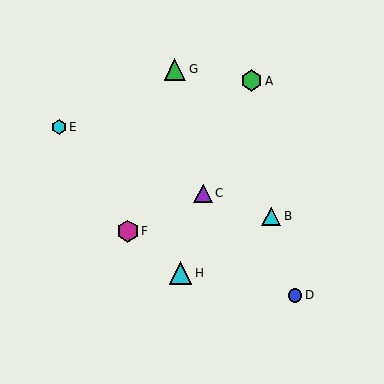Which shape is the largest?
The cyan triangle (labeled H) is the largest.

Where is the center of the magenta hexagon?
The center of the magenta hexagon is at (128, 231).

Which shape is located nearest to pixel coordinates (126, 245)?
The magenta hexagon (labeled F) at (128, 231) is nearest to that location.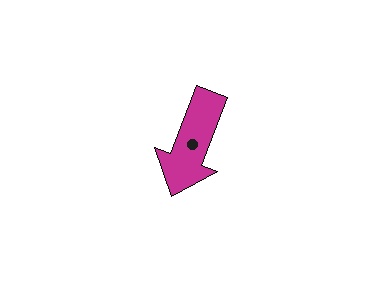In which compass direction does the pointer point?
South.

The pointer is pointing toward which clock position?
Roughly 7 o'clock.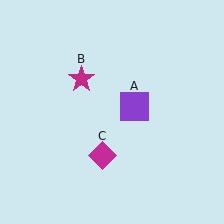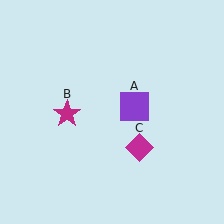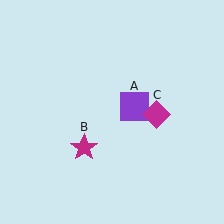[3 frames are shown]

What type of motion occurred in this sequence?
The magenta star (object B), magenta diamond (object C) rotated counterclockwise around the center of the scene.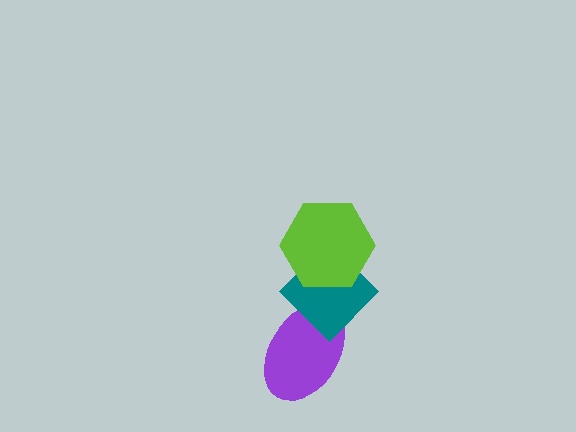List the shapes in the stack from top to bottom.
From top to bottom: the lime hexagon, the teal diamond, the purple ellipse.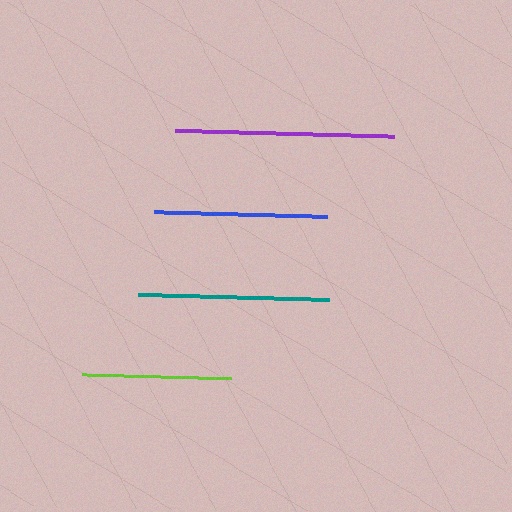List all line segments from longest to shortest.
From longest to shortest: purple, teal, blue, lime.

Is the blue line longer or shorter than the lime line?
The blue line is longer than the lime line.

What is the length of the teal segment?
The teal segment is approximately 191 pixels long.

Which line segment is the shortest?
The lime line is the shortest at approximately 149 pixels.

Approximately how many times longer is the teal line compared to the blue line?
The teal line is approximately 1.1 times the length of the blue line.